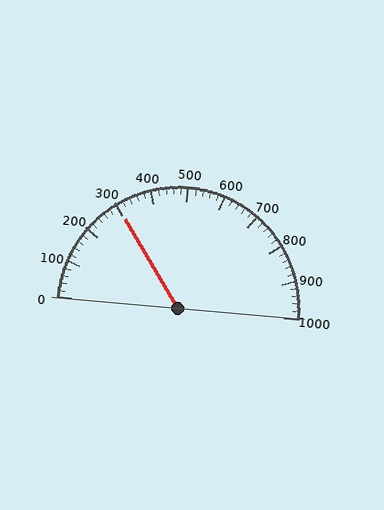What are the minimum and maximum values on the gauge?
The gauge ranges from 0 to 1000.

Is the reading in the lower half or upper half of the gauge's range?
The reading is in the lower half of the range (0 to 1000).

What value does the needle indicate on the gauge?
The needle indicates approximately 300.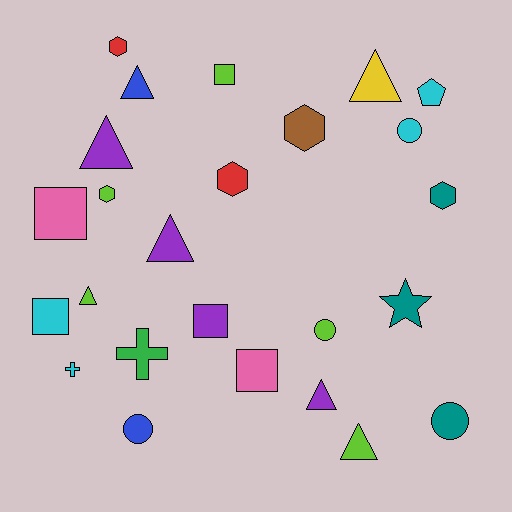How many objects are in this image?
There are 25 objects.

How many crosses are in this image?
There are 2 crosses.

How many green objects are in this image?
There is 1 green object.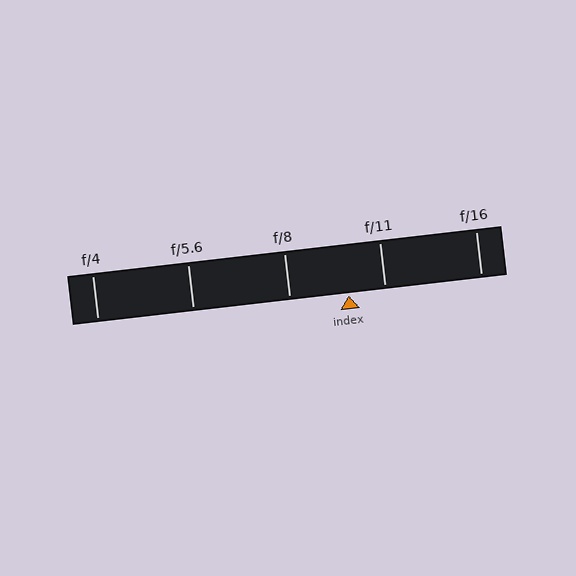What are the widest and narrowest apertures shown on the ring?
The widest aperture shown is f/4 and the narrowest is f/16.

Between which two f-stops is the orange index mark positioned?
The index mark is between f/8 and f/11.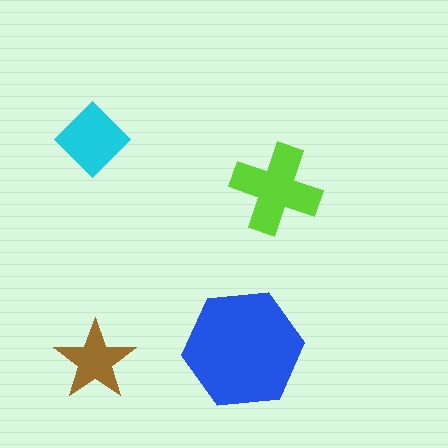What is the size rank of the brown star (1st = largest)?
4th.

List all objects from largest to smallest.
The blue hexagon, the lime cross, the cyan diamond, the brown star.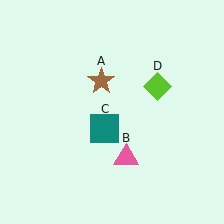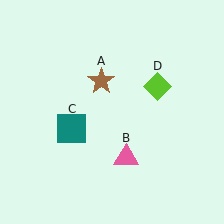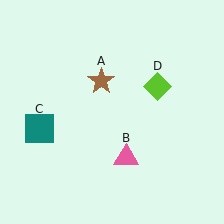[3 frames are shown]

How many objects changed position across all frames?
1 object changed position: teal square (object C).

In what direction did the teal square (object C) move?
The teal square (object C) moved left.